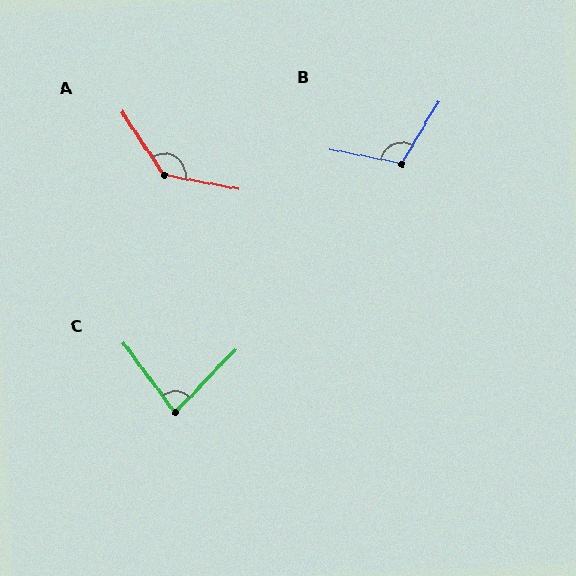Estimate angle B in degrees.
Approximately 110 degrees.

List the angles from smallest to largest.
C (80°), B (110°), A (135°).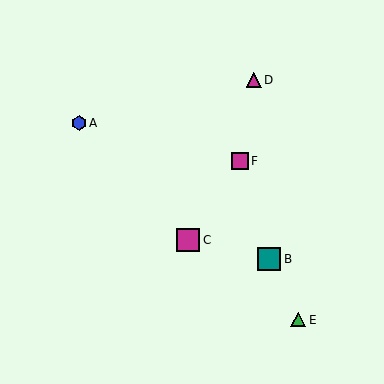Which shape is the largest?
The teal square (labeled B) is the largest.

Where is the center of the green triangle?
The center of the green triangle is at (298, 320).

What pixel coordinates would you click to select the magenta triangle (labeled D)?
Click at (254, 80) to select the magenta triangle D.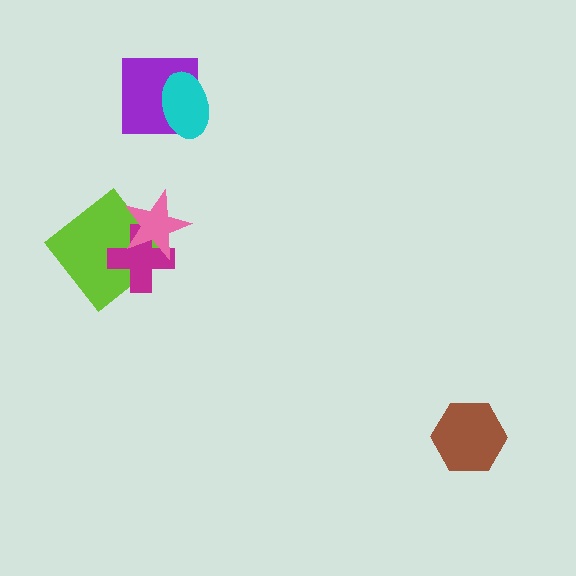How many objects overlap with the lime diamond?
2 objects overlap with the lime diamond.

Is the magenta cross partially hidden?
Yes, it is partially covered by another shape.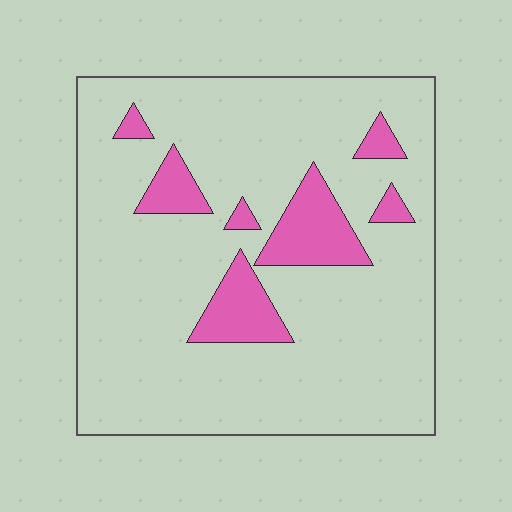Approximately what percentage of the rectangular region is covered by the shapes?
Approximately 15%.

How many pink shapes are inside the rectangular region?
7.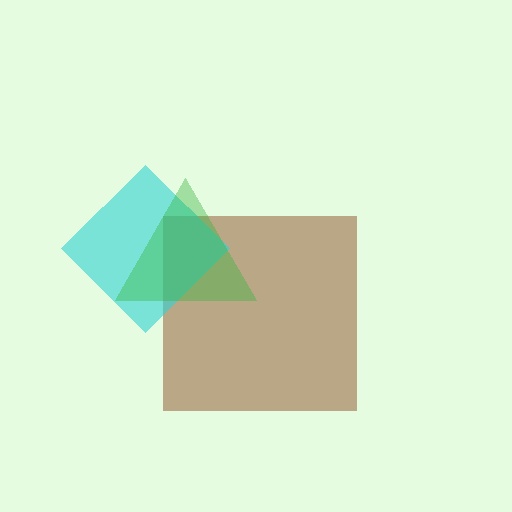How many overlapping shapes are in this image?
There are 3 overlapping shapes in the image.